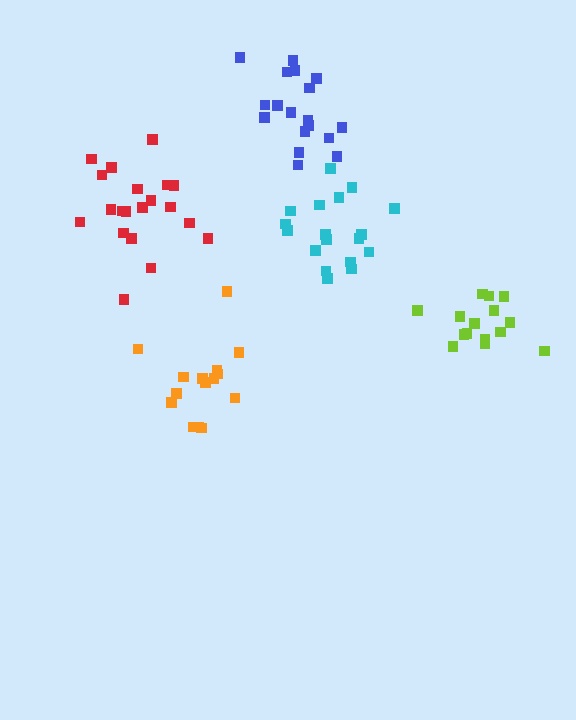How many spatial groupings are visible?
There are 5 spatial groupings.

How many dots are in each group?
Group 1: 18 dots, Group 2: 15 dots, Group 3: 20 dots, Group 4: 15 dots, Group 5: 18 dots (86 total).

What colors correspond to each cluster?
The clusters are colored: blue, orange, red, lime, cyan.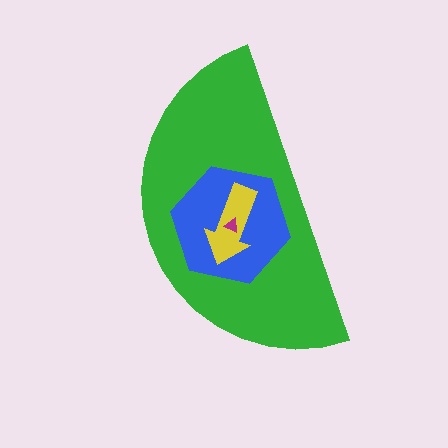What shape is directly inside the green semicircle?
The blue hexagon.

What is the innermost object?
The magenta triangle.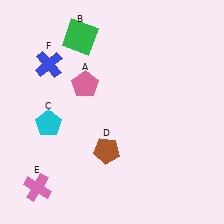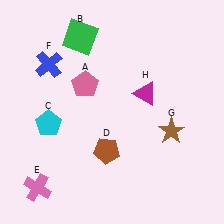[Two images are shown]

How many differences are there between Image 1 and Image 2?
There are 2 differences between the two images.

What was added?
A brown star (G), a magenta triangle (H) were added in Image 2.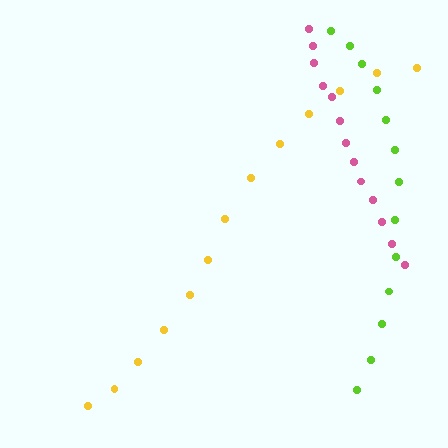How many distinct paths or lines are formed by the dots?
There are 3 distinct paths.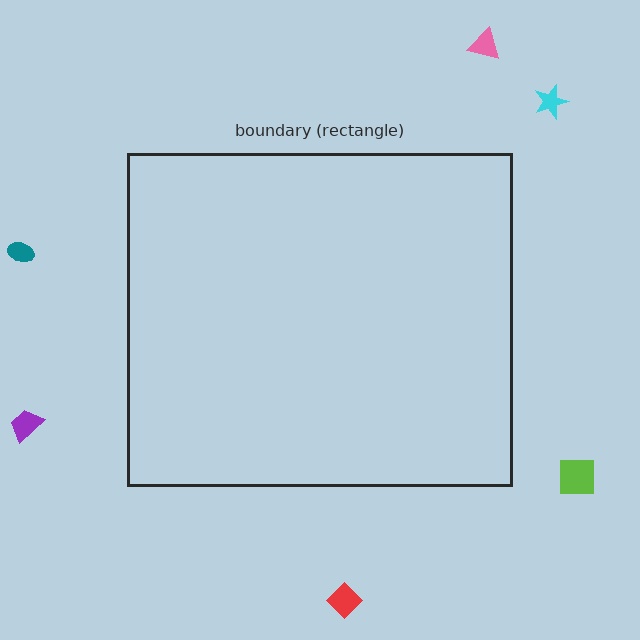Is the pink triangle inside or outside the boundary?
Outside.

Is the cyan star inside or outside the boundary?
Outside.